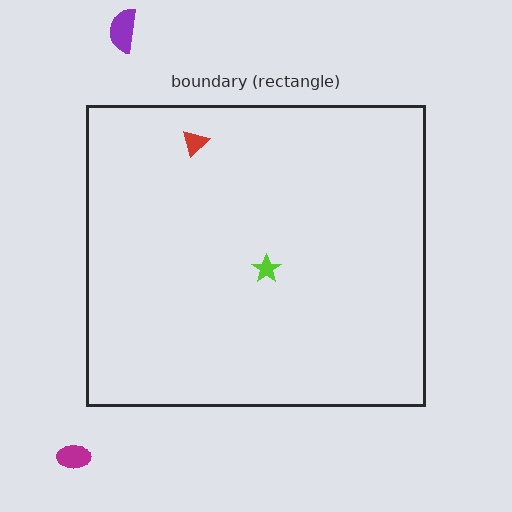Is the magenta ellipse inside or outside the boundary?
Outside.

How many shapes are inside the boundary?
2 inside, 2 outside.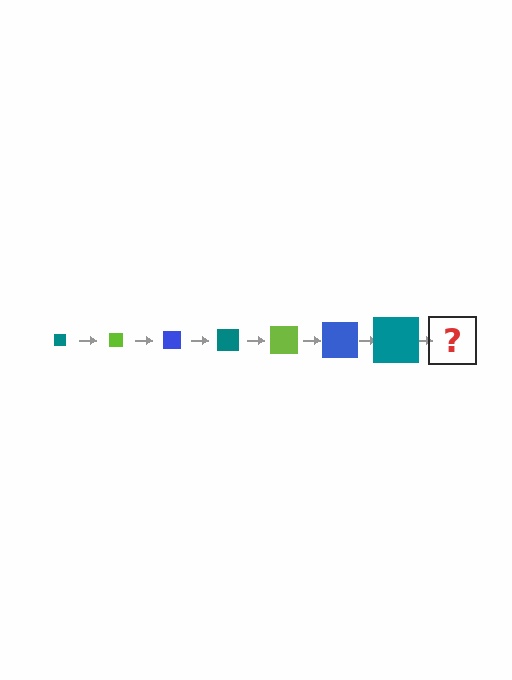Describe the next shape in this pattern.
It should be a lime square, larger than the previous one.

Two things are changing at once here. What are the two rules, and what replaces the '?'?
The two rules are that the square grows larger each step and the color cycles through teal, lime, and blue. The '?' should be a lime square, larger than the previous one.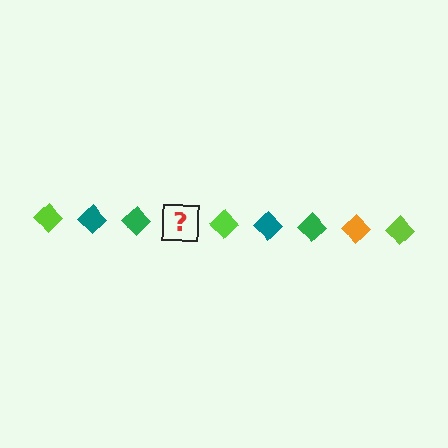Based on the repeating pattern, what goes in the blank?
The blank should be an orange diamond.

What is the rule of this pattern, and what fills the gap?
The rule is that the pattern cycles through lime, teal, green, orange diamonds. The gap should be filled with an orange diamond.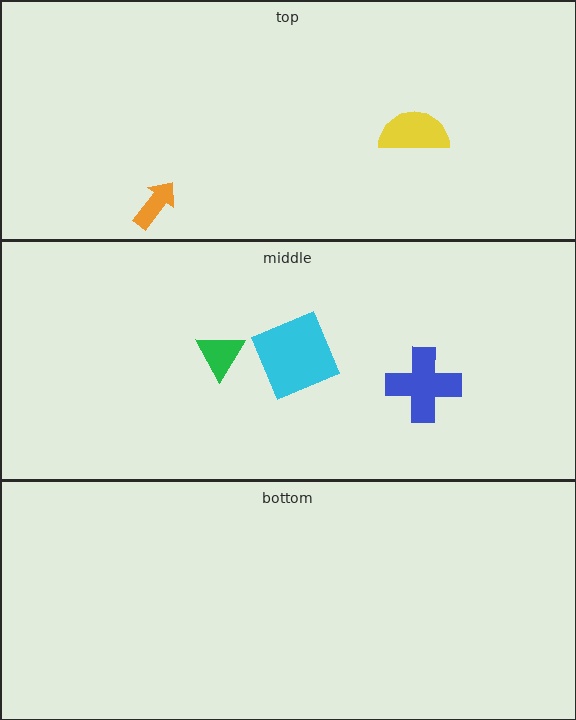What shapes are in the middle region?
The cyan square, the green triangle, the blue cross.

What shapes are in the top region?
The orange arrow, the yellow semicircle.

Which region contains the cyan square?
The middle region.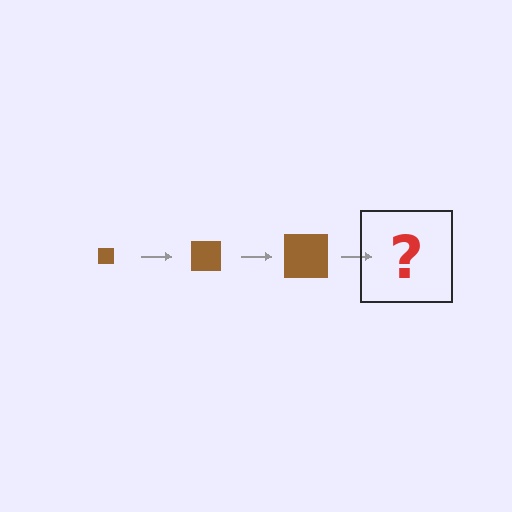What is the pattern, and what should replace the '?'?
The pattern is that the square gets progressively larger each step. The '?' should be a brown square, larger than the previous one.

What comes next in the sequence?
The next element should be a brown square, larger than the previous one.